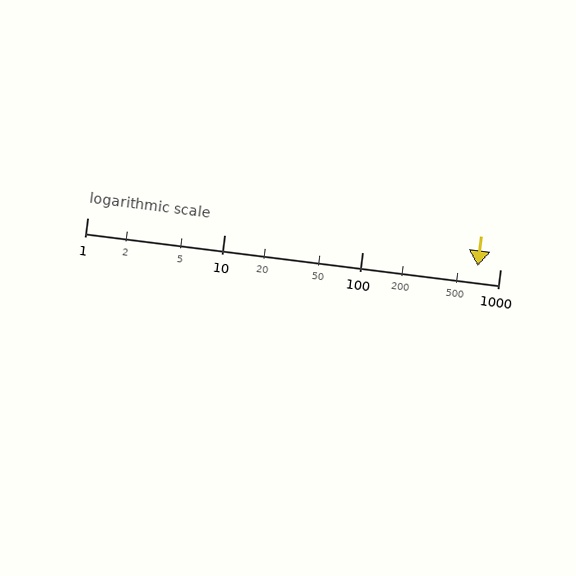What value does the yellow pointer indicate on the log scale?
The pointer indicates approximately 690.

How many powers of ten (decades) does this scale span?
The scale spans 3 decades, from 1 to 1000.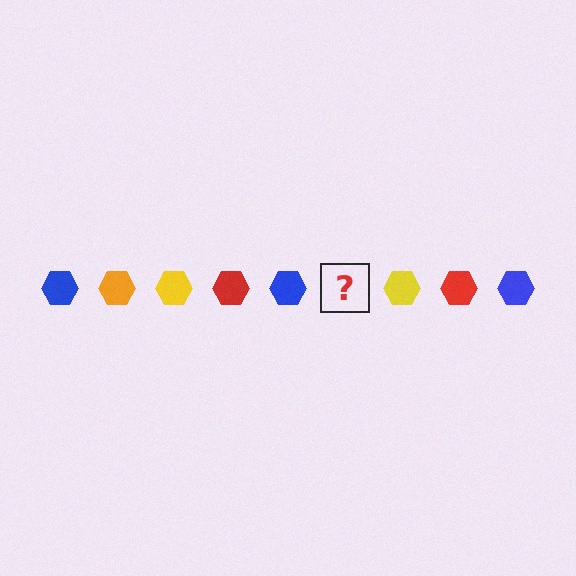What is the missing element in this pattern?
The missing element is an orange hexagon.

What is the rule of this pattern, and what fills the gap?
The rule is that the pattern cycles through blue, orange, yellow, red hexagons. The gap should be filled with an orange hexagon.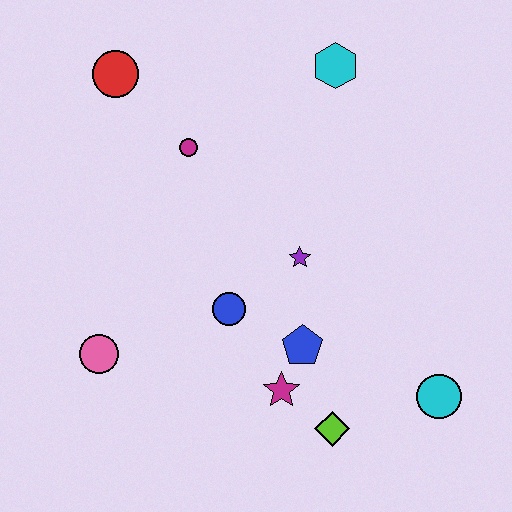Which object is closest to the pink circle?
The blue circle is closest to the pink circle.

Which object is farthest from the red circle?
The cyan circle is farthest from the red circle.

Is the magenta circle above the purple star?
Yes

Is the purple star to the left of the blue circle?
No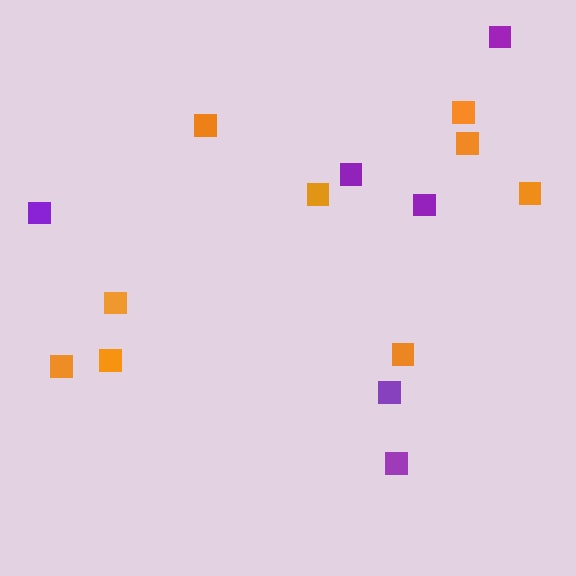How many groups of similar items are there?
There are 2 groups: one group of orange squares (9) and one group of purple squares (6).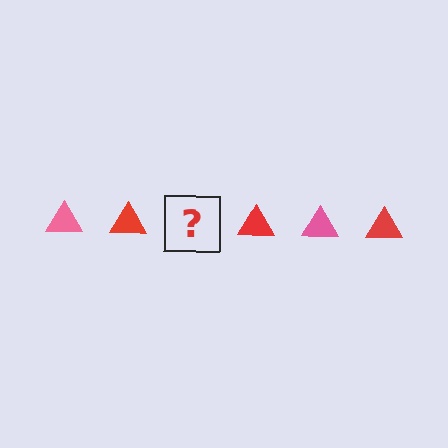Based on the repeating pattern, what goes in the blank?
The blank should be a pink triangle.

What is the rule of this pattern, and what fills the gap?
The rule is that the pattern cycles through pink, red triangles. The gap should be filled with a pink triangle.